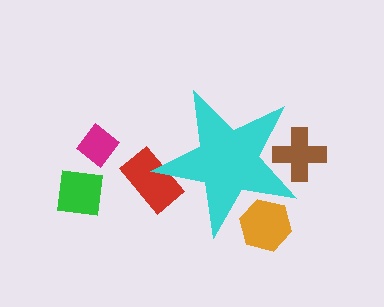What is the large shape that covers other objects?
A cyan star.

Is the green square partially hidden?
No, the green square is fully visible.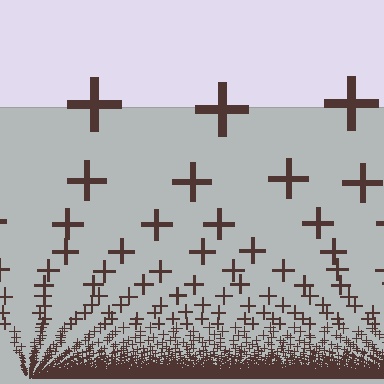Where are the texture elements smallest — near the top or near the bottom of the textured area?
Near the bottom.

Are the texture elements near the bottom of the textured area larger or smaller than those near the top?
Smaller. The gradient is inverted — elements near the bottom are smaller and denser.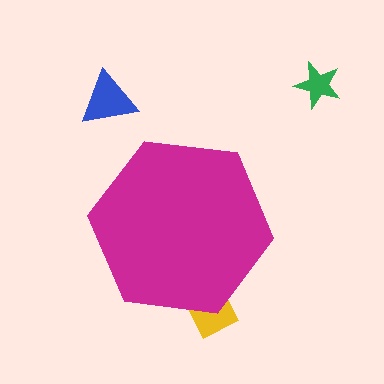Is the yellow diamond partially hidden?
Yes, the yellow diamond is partially hidden behind the magenta hexagon.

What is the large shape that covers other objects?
A magenta hexagon.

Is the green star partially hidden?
No, the green star is fully visible.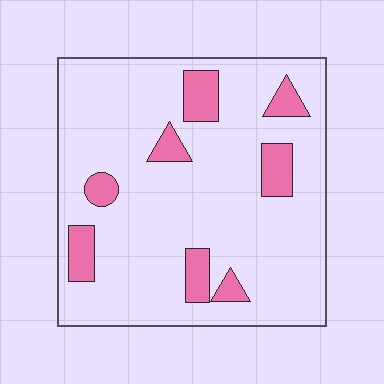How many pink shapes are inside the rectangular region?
8.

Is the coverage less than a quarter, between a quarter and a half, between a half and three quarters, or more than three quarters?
Less than a quarter.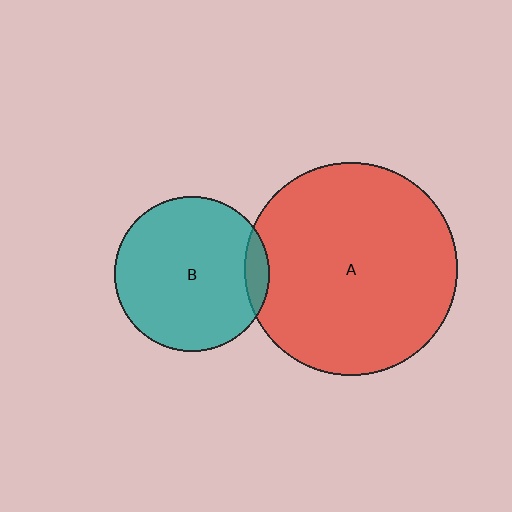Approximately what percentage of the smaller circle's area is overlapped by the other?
Approximately 10%.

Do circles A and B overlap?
Yes.